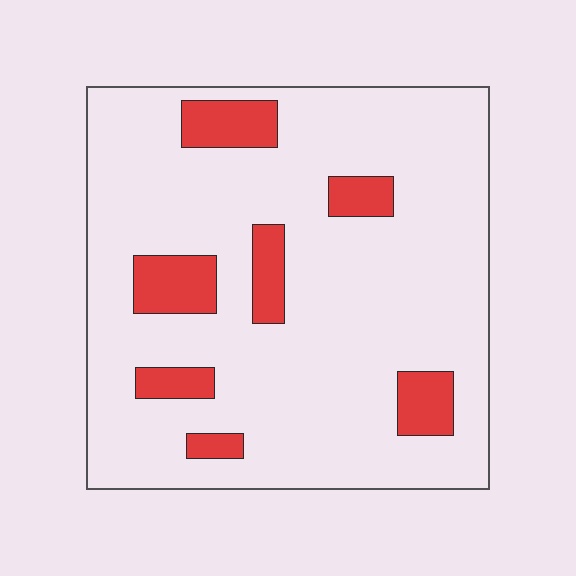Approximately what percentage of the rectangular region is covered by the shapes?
Approximately 15%.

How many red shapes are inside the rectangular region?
7.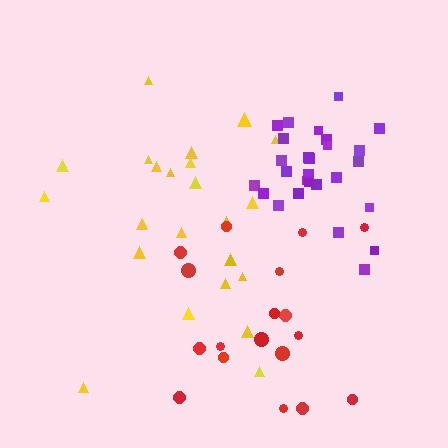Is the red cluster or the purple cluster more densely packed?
Purple.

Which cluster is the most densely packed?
Purple.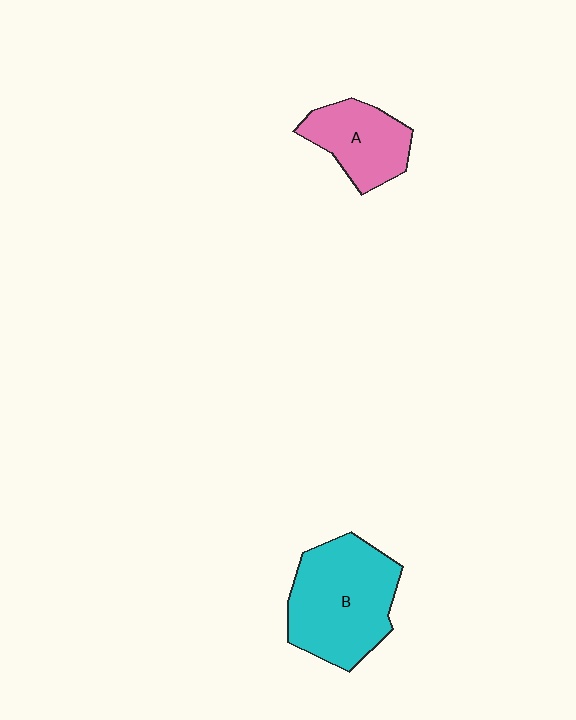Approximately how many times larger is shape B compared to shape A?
Approximately 1.7 times.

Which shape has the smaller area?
Shape A (pink).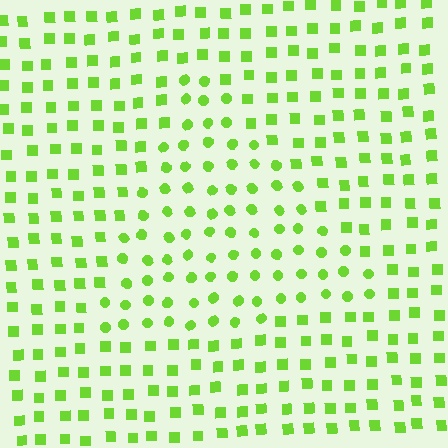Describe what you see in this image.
The image is filled with small lime elements arranged in a uniform grid. A triangle-shaped region contains circles, while the surrounding area contains squares. The boundary is defined purely by the change in element shape.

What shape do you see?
I see a triangle.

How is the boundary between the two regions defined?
The boundary is defined by a change in element shape: circles inside vs. squares outside. All elements share the same color and spacing.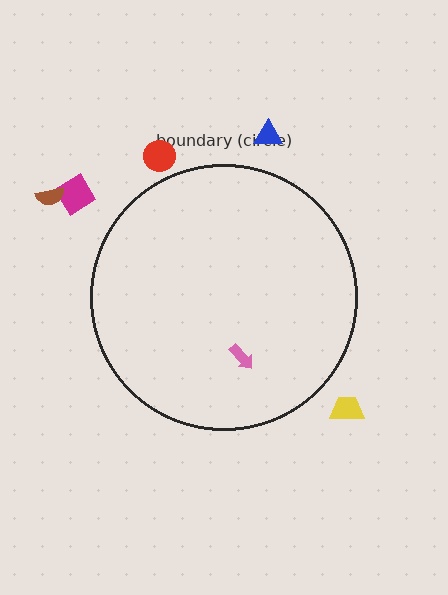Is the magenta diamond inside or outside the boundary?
Outside.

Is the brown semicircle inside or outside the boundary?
Outside.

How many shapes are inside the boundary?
1 inside, 5 outside.